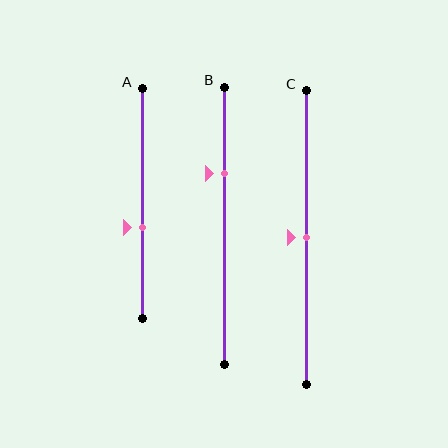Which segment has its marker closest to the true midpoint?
Segment C has its marker closest to the true midpoint.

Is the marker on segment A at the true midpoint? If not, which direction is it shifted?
No, the marker on segment A is shifted downward by about 11% of the segment length.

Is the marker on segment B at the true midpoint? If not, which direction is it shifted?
No, the marker on segment B is shifted upward by about 19% of the segment length.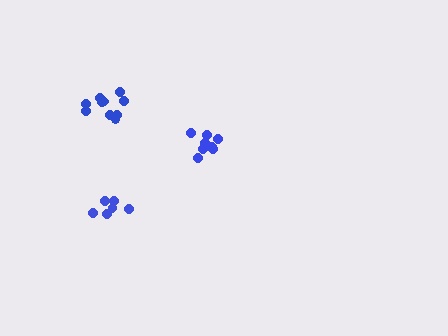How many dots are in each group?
Group 1: 10 dots, Group 2: 8 dots, Group 3: 6 dots (24 total).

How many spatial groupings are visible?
There are 3 spatial groupings.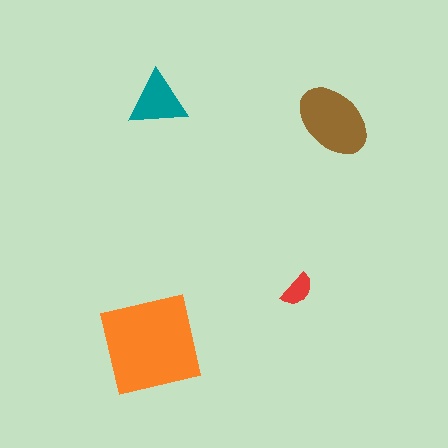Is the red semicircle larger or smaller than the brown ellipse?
Smaller.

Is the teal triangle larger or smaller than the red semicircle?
Larger.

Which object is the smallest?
The red semicircle.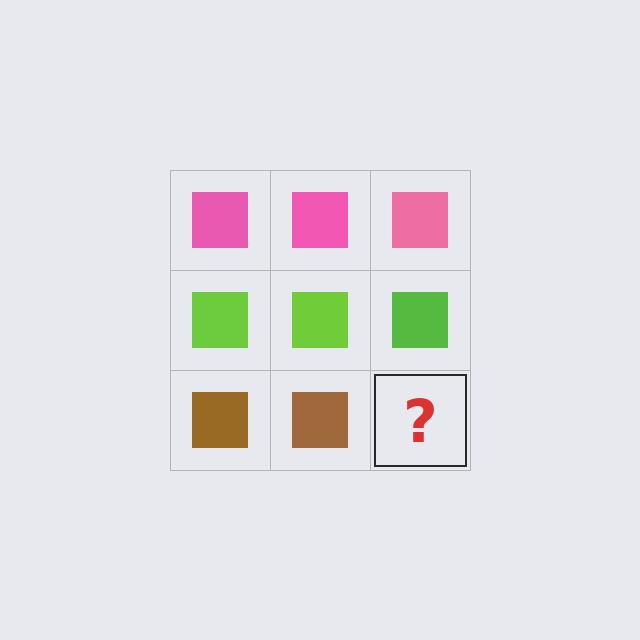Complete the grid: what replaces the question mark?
The question mark should be replaced with a brown square.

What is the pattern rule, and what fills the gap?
The rule is that each row has a consistent color. The gap should be filled with a brown square.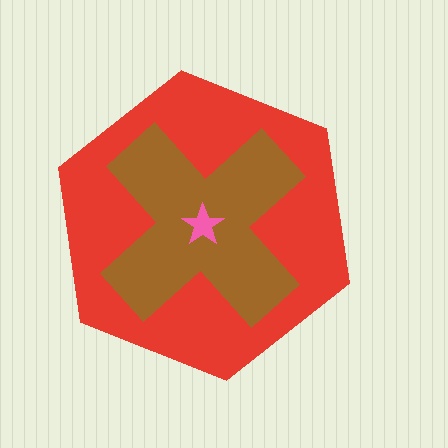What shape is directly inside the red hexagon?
The brown cross.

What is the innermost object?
The pink star.